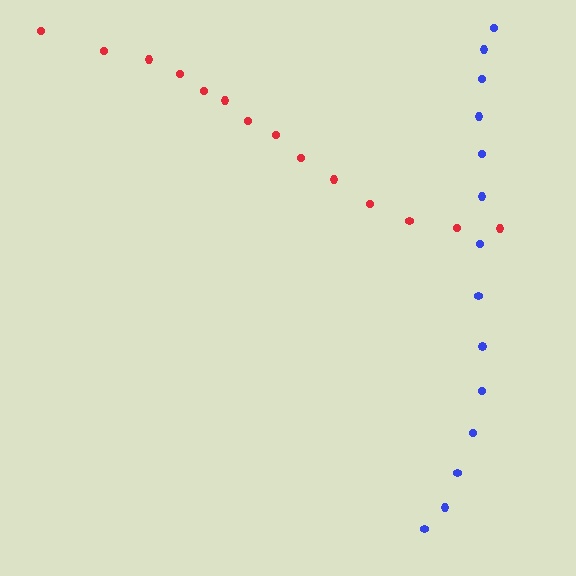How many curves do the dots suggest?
There are 2 distinct paths.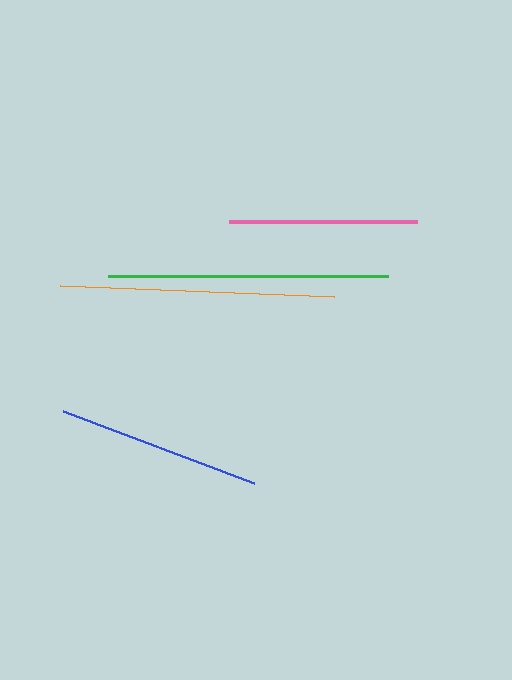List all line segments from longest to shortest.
From longest to shortest: green, orange, blue, pink.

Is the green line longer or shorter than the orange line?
The green line is longer than the orange line.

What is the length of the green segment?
The green segment is approximately 280 pixels long.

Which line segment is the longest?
The green line is the longest at approximately 280 pixels.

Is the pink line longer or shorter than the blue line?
The blue line is longer than the pink line.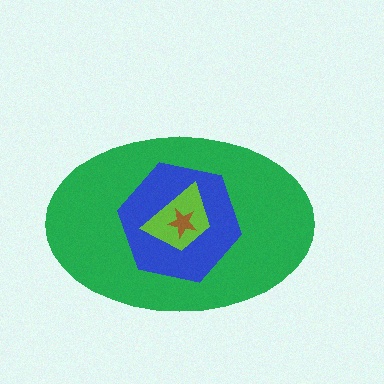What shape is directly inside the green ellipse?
The blue hexagon.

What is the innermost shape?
The brown star.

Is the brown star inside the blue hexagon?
Yes.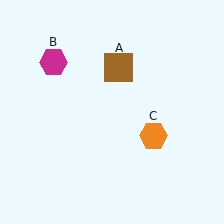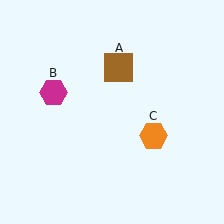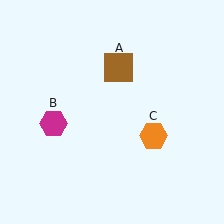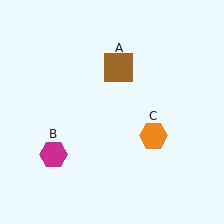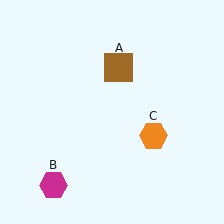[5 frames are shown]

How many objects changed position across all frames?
1 object changed position: magenta hexagon (object B).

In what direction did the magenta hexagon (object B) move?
The magenta hexagon (object B) moved down.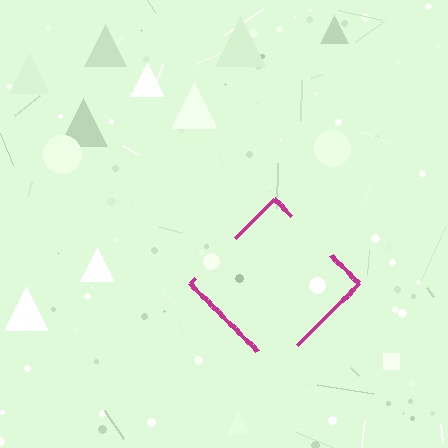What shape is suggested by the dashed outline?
The dashed outline suggests a diamond.